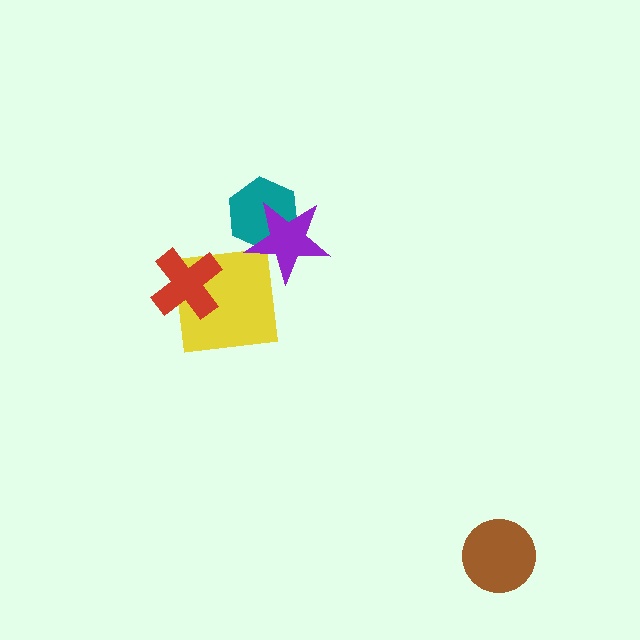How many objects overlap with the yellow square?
1 object overlaps with the yellow square.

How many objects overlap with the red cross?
1 object overlaps with the red cross.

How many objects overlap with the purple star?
1 object overlaps with the purple star.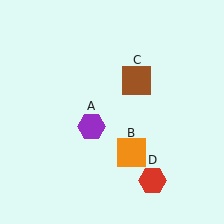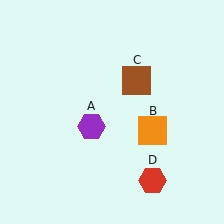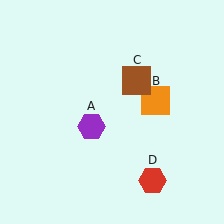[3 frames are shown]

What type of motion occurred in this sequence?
The orange square (object B) rotated counterclockwise around the center of the scene.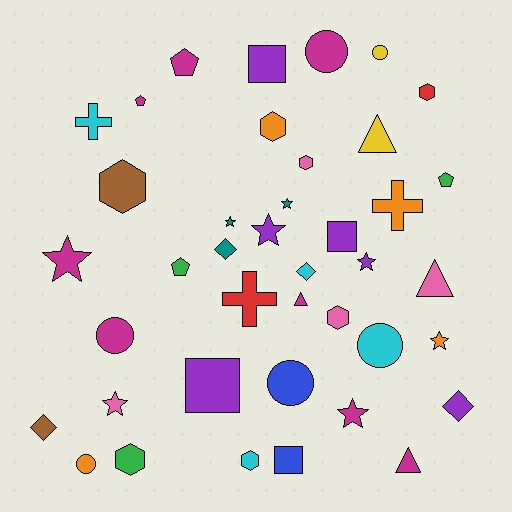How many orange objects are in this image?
There are 4 orange objects.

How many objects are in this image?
There are 40 objects.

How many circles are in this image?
There are 6 circles.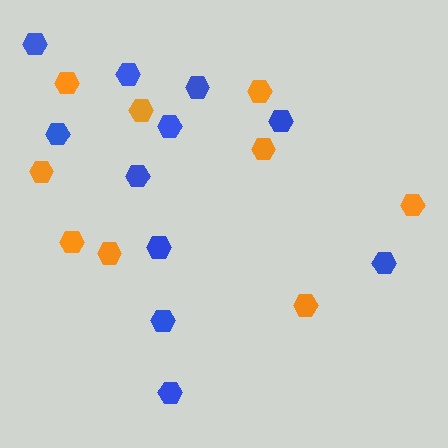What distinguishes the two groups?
There are 2 groups: one group of blue hexagons (11) and one group of orange hexagons (9).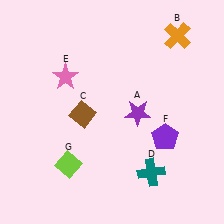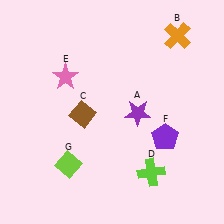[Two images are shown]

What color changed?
The cross (D) changed from teal in Image 1 to lime in Image 2.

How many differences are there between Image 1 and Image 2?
There is 1 difference between the two images.